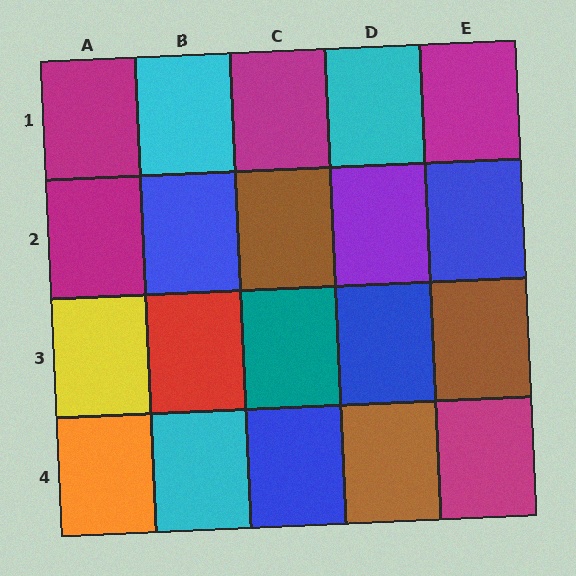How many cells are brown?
3 cells are brown.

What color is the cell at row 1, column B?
Cyan.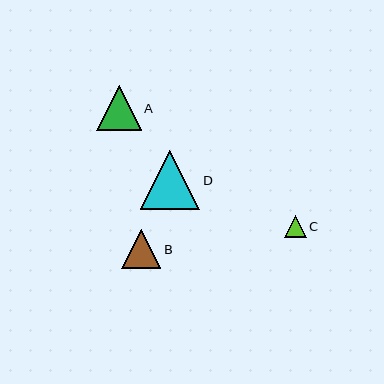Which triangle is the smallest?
Triangle C is the smallest with a size of approximately 22 pixels.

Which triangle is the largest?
Triangle D is the largest with a size of approximately 59 pixels.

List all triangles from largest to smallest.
From largest to smallest: D, A, B, C.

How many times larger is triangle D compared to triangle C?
Triangle D is approximately 2.7 times the size of triangle C.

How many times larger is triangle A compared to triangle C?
Triangle A is approximately 2.1 times the size of triangle C.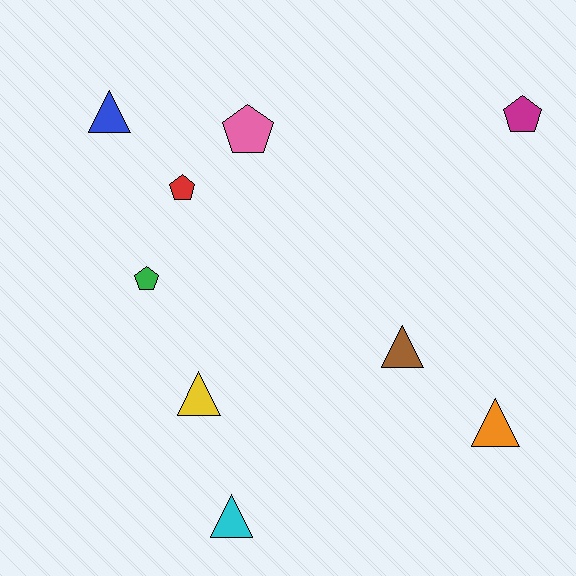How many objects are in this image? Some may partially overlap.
There are 9 objects.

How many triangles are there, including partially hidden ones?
There are 5 triangles.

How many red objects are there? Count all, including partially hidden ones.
There is 1 red object.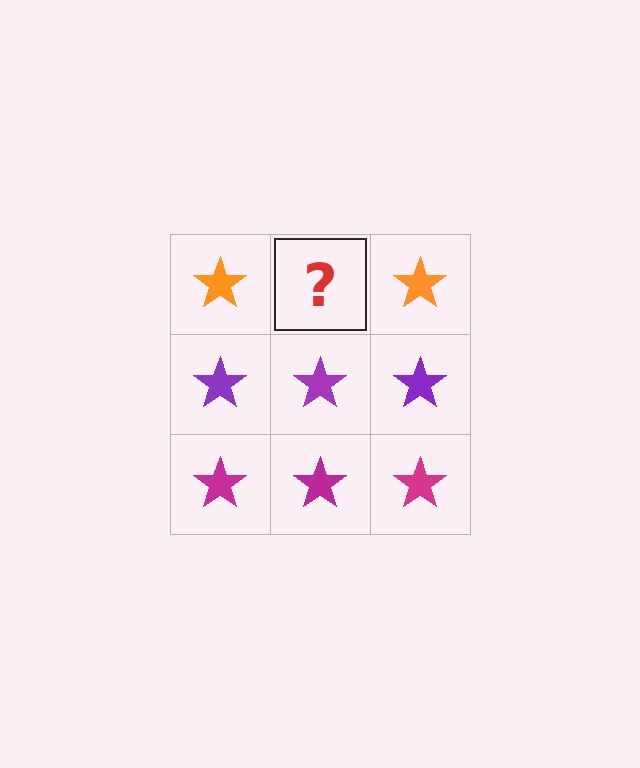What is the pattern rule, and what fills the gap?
The rule is that each row has a consistent color. The gap should be filled with an orange star.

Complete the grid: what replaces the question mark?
The question mark should be replaced with an orange star.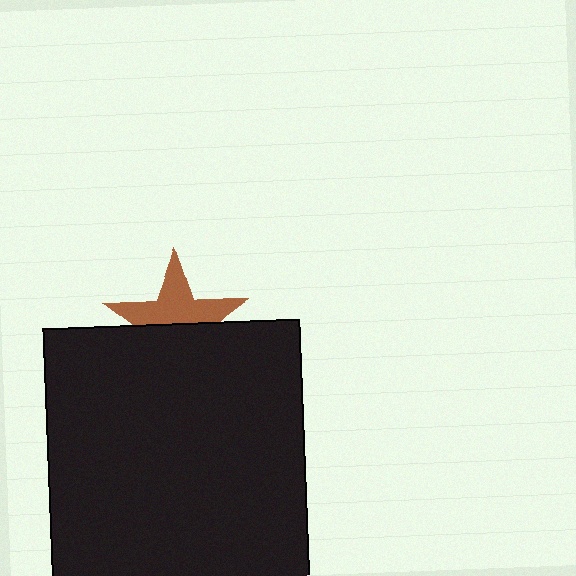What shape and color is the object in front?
The object in front is a black rectangle.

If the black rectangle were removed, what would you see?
You would see the complete brown star.